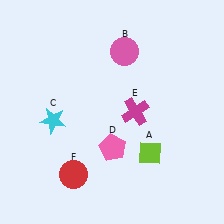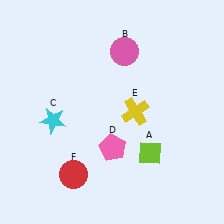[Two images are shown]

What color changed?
The cross (E) changed from magenta in Image 1 to yellow in Image 2.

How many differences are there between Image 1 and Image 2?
There is 1 difference between the two images.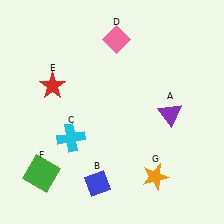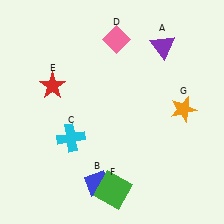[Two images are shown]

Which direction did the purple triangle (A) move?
The purple triangle (A) moved up.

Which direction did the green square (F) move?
The green square (F) moved right.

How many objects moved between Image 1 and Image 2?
3 objects moved between the two images.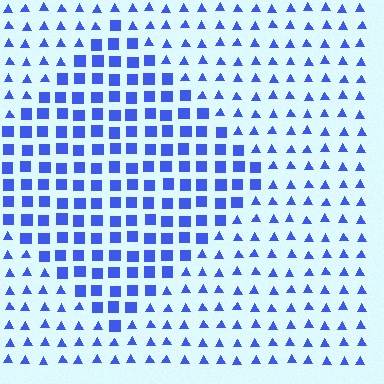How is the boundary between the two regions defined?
The boundary is defined by a change in element shape: squares inside vs. triangles outside. All elements share the same color and spacing.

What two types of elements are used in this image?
The image uses squares inside the diamond region and triangles outside it.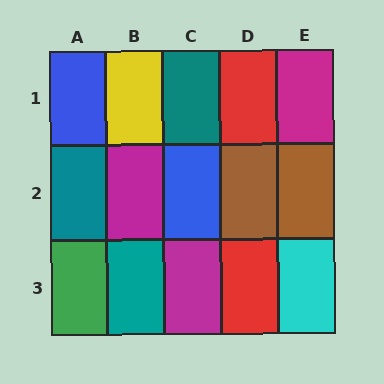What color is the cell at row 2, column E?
Brown.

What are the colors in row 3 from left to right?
Green, teal, magenta, red, cyan.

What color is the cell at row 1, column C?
Teal.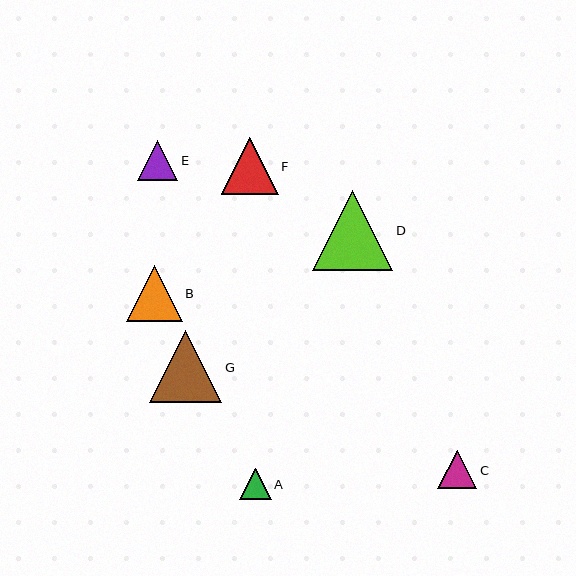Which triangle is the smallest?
Triangle A is the smallest with a size of approximately 31 pixels.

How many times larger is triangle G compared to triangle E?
Triangle G is approximately 1.8 times the size of triangle E.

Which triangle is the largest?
Triangle D is the largest with a size of approximately 80 pixels.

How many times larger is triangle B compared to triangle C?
Triangle B is approximately 1.4 times the size of triangle C.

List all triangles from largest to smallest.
From largest to smallest: D, G, F, B, E, C, A.